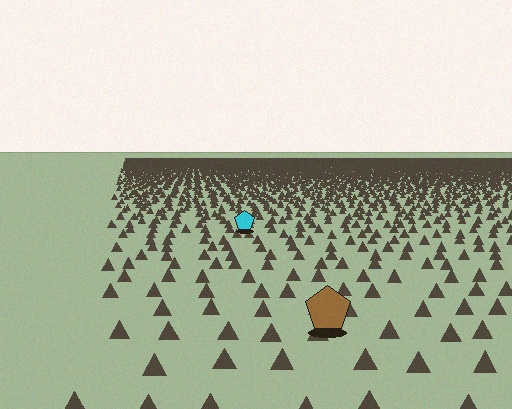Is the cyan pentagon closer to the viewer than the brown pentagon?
No. The brown pentagon is closer — you can tell from the texture gradient: the ground texture is coarser near it.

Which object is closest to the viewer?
The brown pentagon is closest. The texture marks near it are larger and more spread out.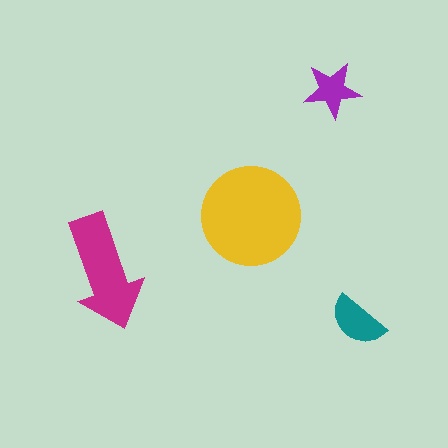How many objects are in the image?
There are 4 objects in the image.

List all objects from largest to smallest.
The yellow circle, the magenta arrow, the teal semicircle, the purple star.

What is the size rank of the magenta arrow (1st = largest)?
2nd.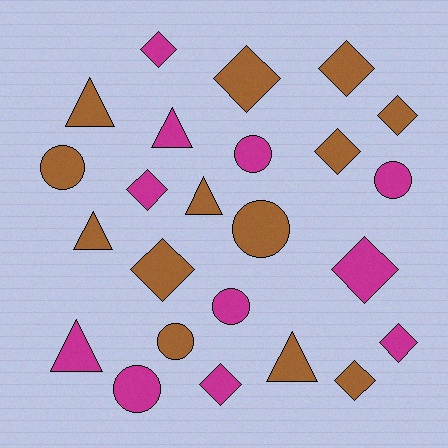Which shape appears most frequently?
Diamond, with 11 objects.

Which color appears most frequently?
Brown, with 13 objects.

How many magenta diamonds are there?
There are 5 magenta diamonds.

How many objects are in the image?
There are 24 objects.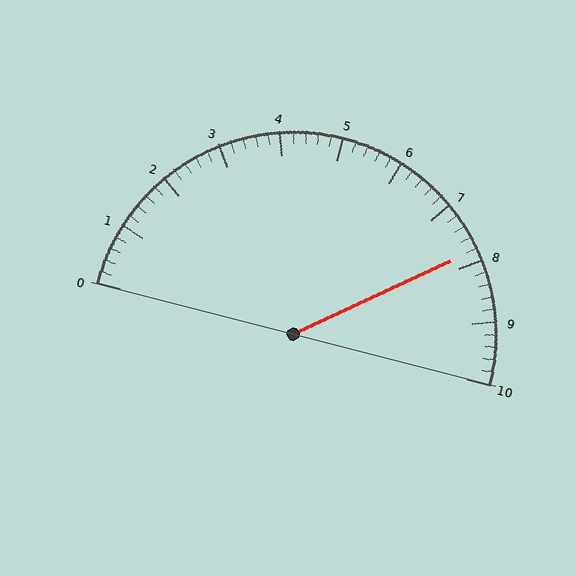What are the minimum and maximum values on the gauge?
The gauge ranges from 0 to 10.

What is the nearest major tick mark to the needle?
The nearest major tick mark is 8.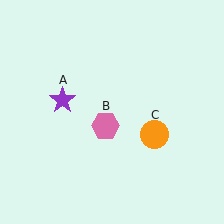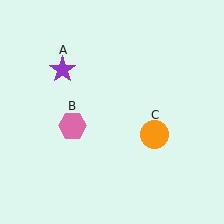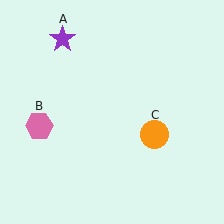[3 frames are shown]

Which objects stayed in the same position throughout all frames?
Orange circle (object C) remained stationary.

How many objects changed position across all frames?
2 objects changed position: purple star (object A), pink hexagon (object B).